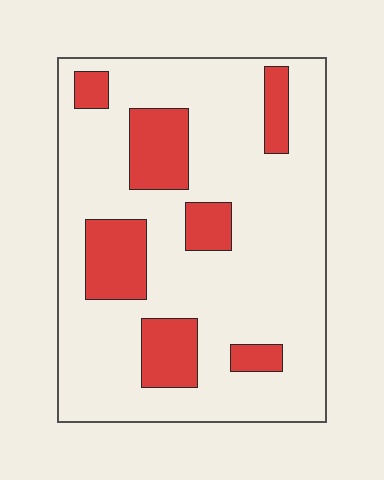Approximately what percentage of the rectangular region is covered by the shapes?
Approximately 20%.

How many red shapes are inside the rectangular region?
7.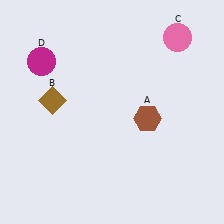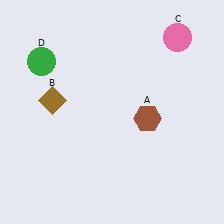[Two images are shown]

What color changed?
The circle (D) changed from magenta in Image 1 to green in Image 2.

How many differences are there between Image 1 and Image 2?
There is 1 difference between the two images.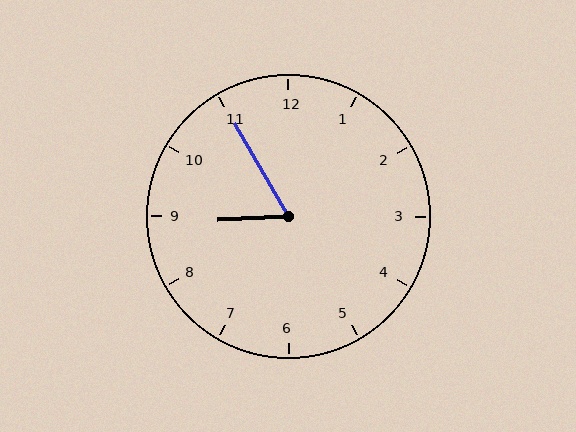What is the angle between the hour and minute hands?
Approximately 62 degrees.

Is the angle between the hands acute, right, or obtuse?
It is acute.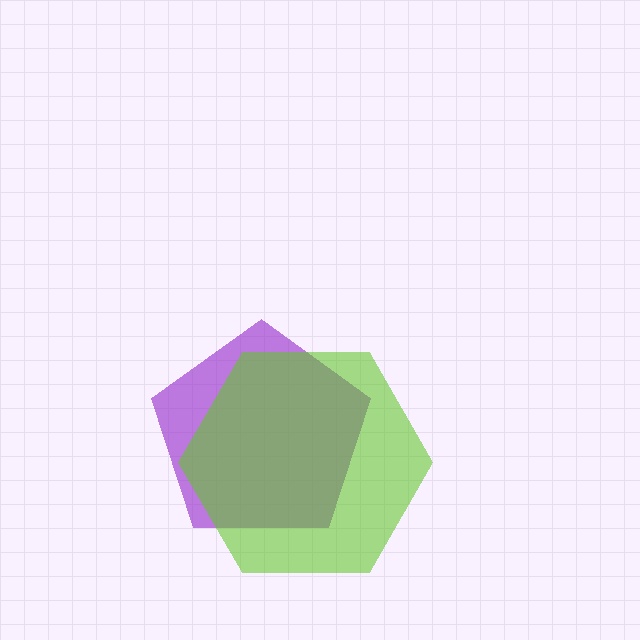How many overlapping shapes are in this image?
There are 2 overlapping shapes in the image.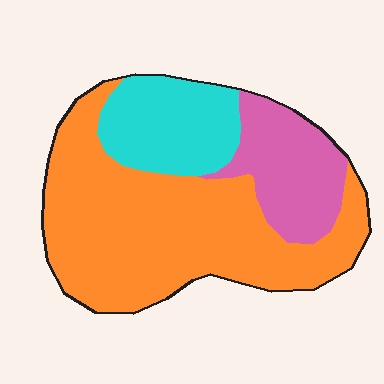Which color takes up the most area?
Orange, at roughly 60%.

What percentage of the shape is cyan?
Cyan covers 20% of the shape.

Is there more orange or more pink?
Orange.